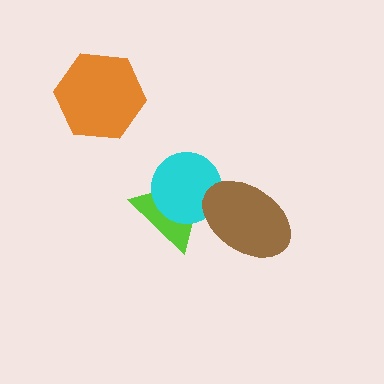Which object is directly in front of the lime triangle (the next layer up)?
The cyan circle is directly in front of the lime triangle.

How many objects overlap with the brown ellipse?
2 objects overlap with the brown ellipse.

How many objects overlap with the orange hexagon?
0 objects overlap with the orange hexagon.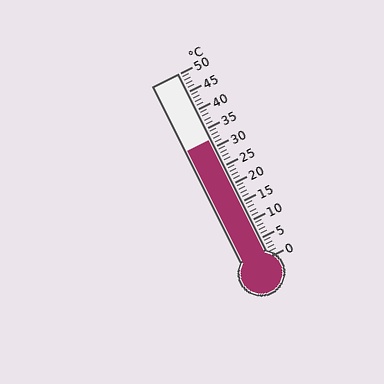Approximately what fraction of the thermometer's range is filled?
The thermometer is filled to approximately 65% of its range.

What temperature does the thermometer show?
The thermometer shows approximately 32°C.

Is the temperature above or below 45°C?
The temperature is below 45°C.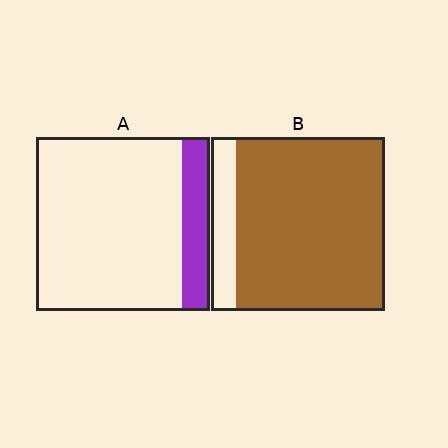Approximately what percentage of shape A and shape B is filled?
A is approximately 15% and B is approximately 85%.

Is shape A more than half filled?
No.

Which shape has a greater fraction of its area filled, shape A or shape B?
Shape B.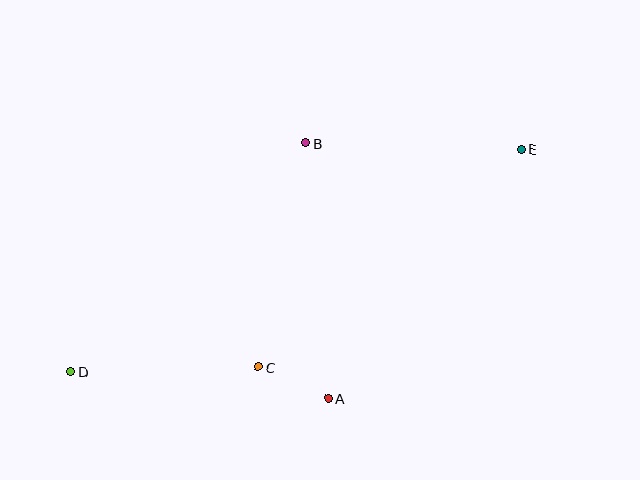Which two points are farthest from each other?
Points D and E are farthest from each other.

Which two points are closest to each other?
Points A and C are closest to each other.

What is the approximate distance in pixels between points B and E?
The distance between B and E is approximately 216 pixels.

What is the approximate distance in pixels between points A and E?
The distance between A and E is approximately 315 pixels.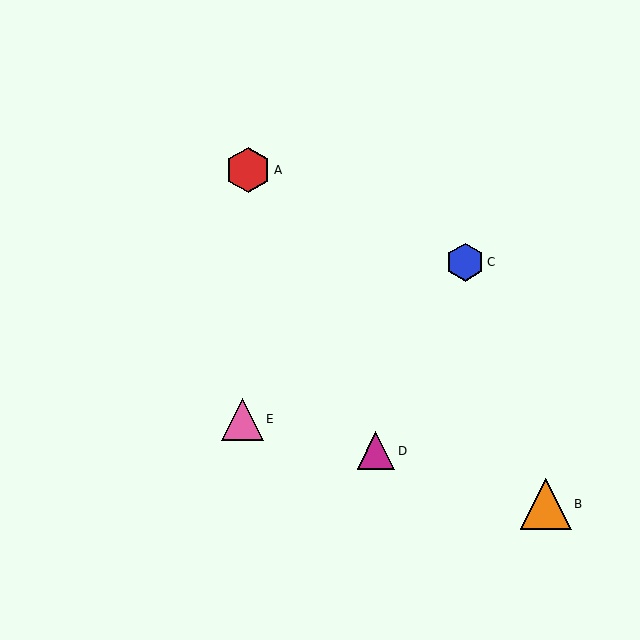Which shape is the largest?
The orange triangle (labeled B) is the largest.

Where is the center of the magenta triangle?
The center of the magenta triangle is at (376, 451).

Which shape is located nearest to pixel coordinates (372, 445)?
The magenta triangle (labeled D) at (376, 451) is nearest to that location.